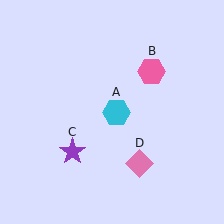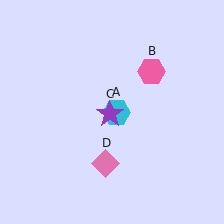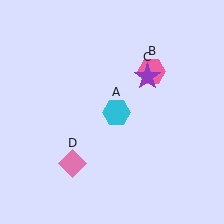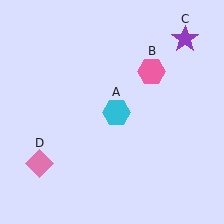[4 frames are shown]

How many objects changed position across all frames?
2 objects changed position: purple star (object C), pink diamond (object D).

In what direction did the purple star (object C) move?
The purple star (object C) moved up and to the right.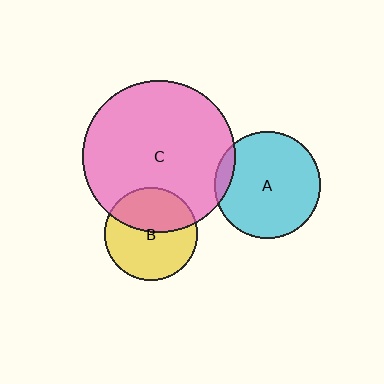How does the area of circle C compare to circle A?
Approximately 2.0 times.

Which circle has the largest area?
Circle C (pink).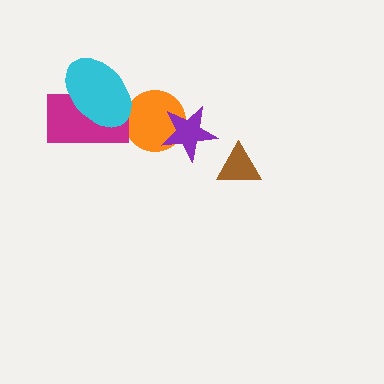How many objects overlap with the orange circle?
2 objects overlap with the orange circle.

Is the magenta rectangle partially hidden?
Yes, it is partially covered by another shape.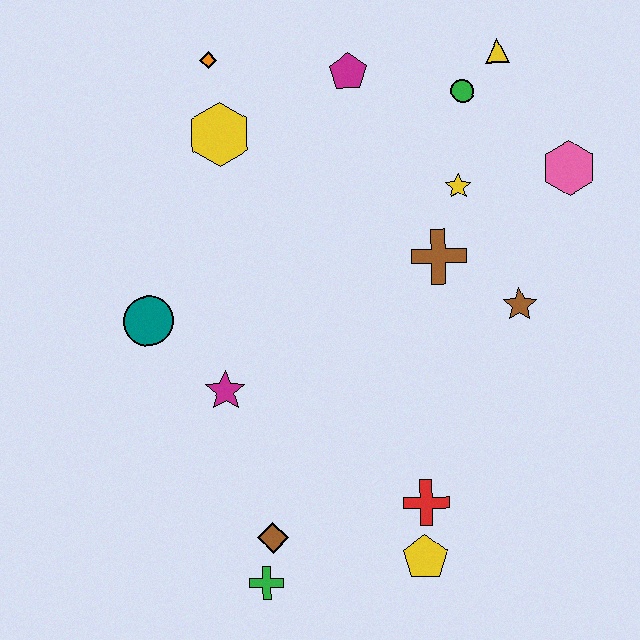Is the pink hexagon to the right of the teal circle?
Yes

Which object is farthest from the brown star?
The orange diamond is farthest from the brown star.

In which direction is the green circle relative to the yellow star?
The green circle is above the yellow star.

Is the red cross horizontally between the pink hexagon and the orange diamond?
Yes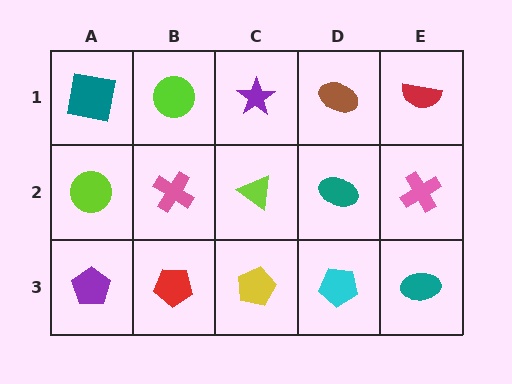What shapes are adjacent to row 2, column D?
A brown ellipse (row 1, column D), a cyan pentagon (row 3, column D), a lime triangle (row 2, column C), a pink cross (row 2, column E).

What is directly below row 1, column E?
A pink cross.